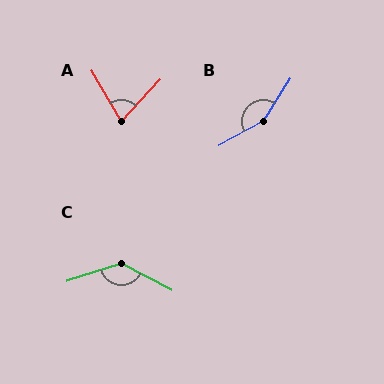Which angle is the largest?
B, at approximately 150 degrees.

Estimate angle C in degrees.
Approximately 135 degrees.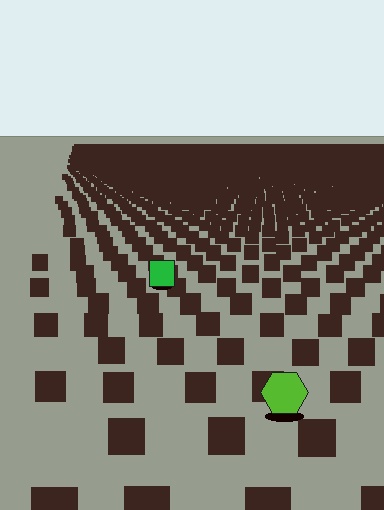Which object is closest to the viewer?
The lime hexagon is closest. The texture marks near it are larger and more spread out.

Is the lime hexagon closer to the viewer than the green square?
Yes. The lime hexagon is closer — you can tell from the texture gradient: the ground texture is coarser near it.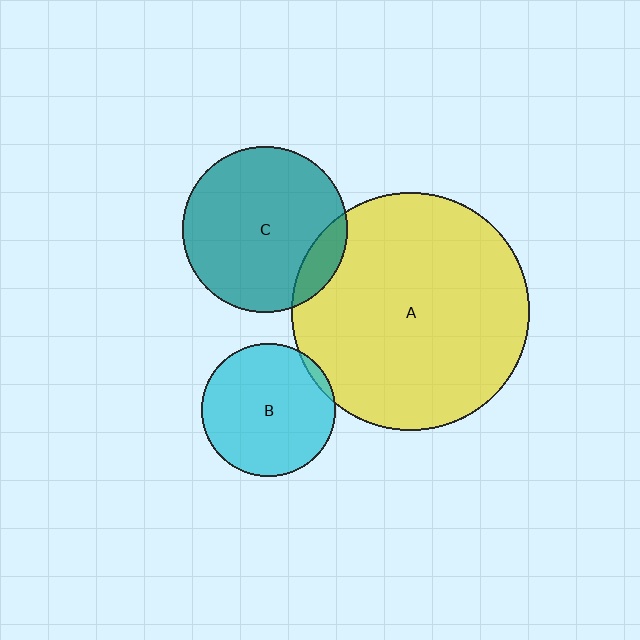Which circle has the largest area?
Circle A (yellow).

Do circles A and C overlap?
Yes.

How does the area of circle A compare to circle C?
Approximately 2.1 times.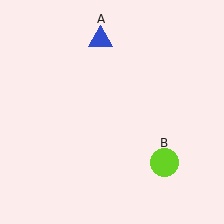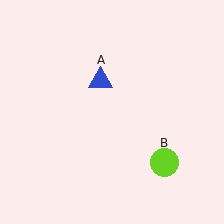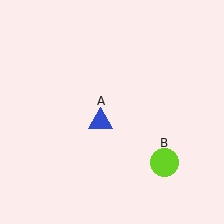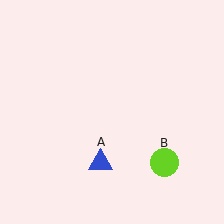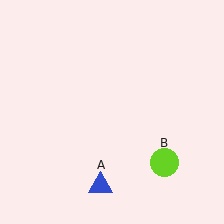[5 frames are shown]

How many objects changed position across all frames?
1 object changed position: blue triangle (object A).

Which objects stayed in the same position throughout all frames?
Lime circle (object B) remained stationary.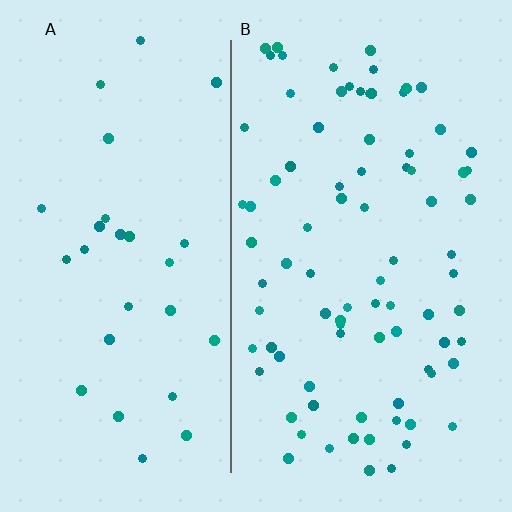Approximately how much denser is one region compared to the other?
Approximately 2.9× — region B over region A.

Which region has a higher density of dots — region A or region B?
B (the right).